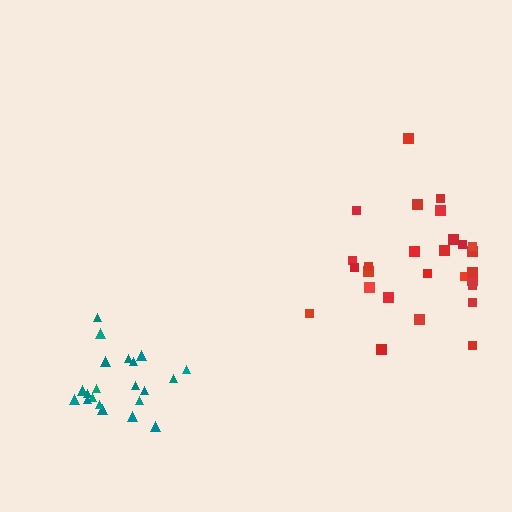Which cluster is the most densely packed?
Teal.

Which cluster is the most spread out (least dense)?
Red.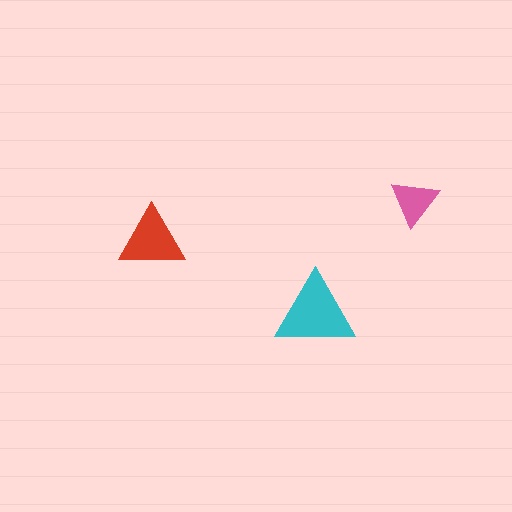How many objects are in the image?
There are 3 objects in the image.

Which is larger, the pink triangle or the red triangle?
The red one.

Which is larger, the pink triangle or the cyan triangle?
The cyan one.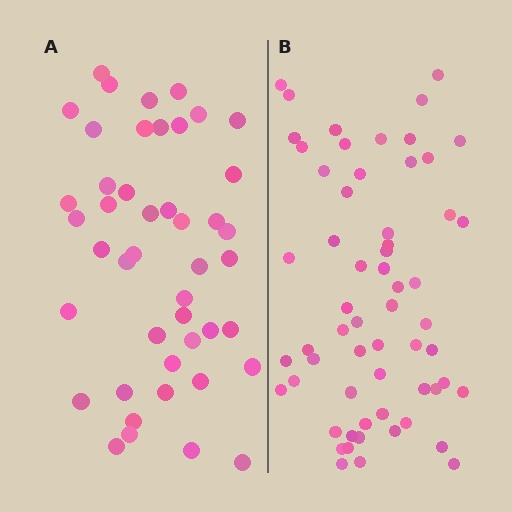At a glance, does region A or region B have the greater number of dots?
Region B (the right region) has more dots.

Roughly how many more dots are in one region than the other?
Region B has approximately 15 more dots than region A.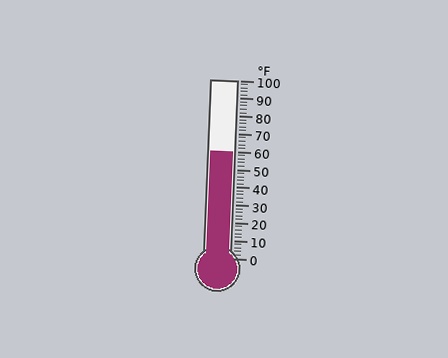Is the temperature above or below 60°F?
The temperature is at 60°F.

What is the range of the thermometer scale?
The thermometer scale ranges from 0°F to 100°F.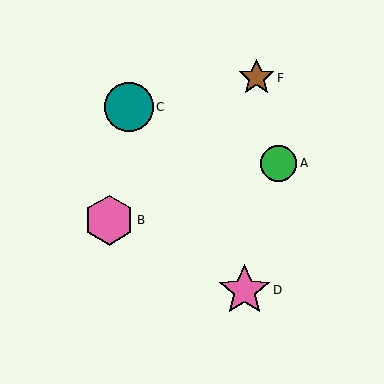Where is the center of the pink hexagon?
The center of the pink hexagon is at (109, 220).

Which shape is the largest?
The pink star (labeled D) is the largest.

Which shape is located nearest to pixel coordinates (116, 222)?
The pink hexagon (labeled B) at (109, 220) is nearest to that location.